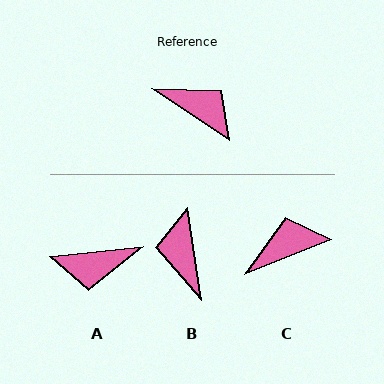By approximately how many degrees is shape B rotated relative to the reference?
Approximately 132 degrees counter-clockwise.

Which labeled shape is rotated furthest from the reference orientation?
A, about 140 degrees away.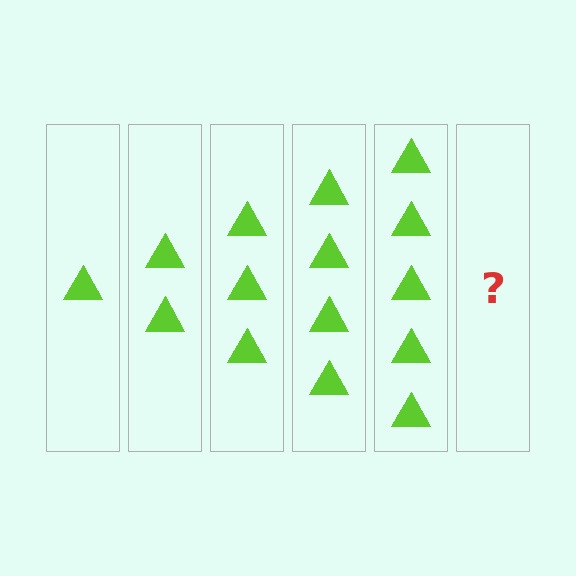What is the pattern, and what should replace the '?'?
The pattern is that each step adds one more triangle. The '?' should be 6 triangles.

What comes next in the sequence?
The next element should be 6 triangles.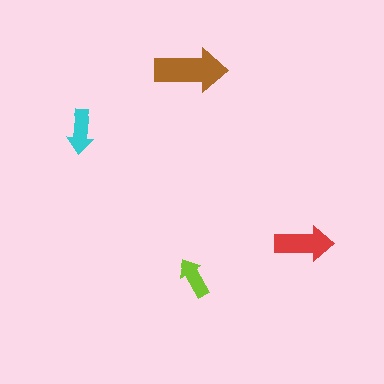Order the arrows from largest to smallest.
the brown one, the red one, the cyan one, the lime one.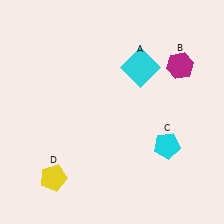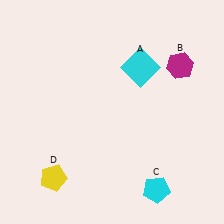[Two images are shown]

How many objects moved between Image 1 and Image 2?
1 object moved between the two images.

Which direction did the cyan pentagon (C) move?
The cyan pentagon (C) moved down.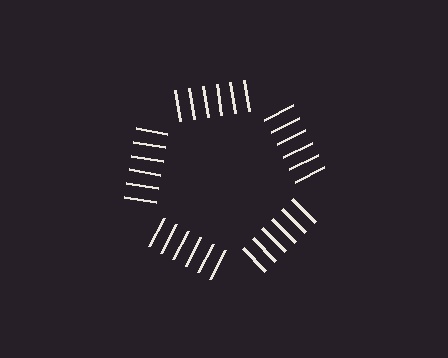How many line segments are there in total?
30 — 6 along each of the 5 edges.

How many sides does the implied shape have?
5 sides — the line-ends trace a pentagon.